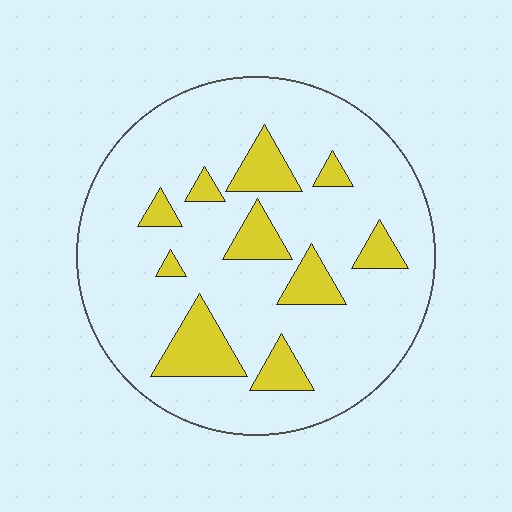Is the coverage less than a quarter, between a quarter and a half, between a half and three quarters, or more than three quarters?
Less than a quarter.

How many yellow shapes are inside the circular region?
10.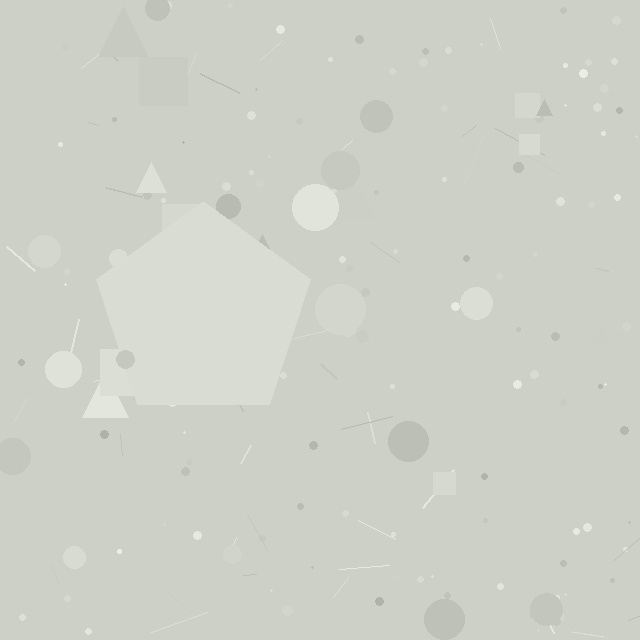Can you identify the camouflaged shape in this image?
The camouflaged shape is a pentagon.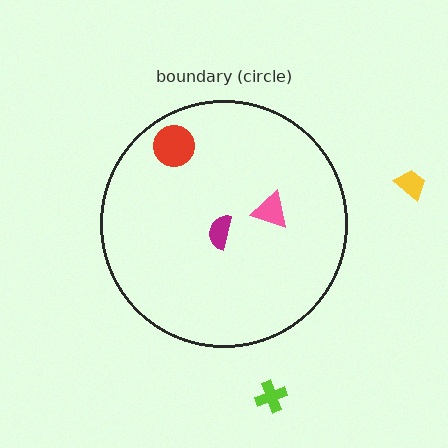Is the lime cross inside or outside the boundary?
Outside.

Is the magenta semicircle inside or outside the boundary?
Inside.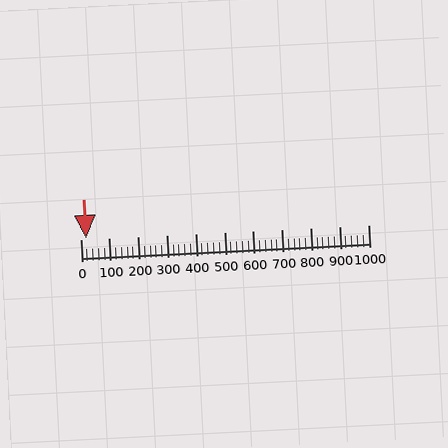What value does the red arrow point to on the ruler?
The red arrow points to approximately 20.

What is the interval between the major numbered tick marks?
The major tick marks are spaced 100 units apart.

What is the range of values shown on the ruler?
The ruler shows values from 0 to 1000.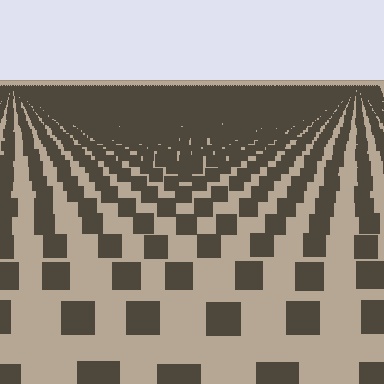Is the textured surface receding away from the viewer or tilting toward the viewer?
The surface is receding away from the viewer. Texture elements get smaller and denser toward the top.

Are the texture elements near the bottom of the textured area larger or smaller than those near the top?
Larger. Near the bottom, elements are closer to the viewer and appear at a bigger on-screen size.